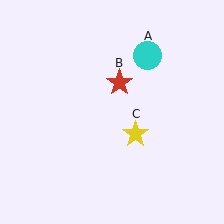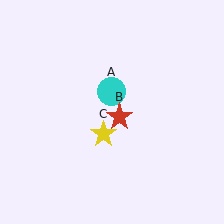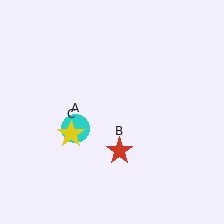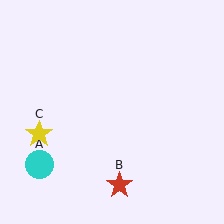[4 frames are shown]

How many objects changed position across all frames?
3 objects changed position: cyan circle (object A), red star (object B), yellow star (object C).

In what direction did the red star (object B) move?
The red star (object B) moved down.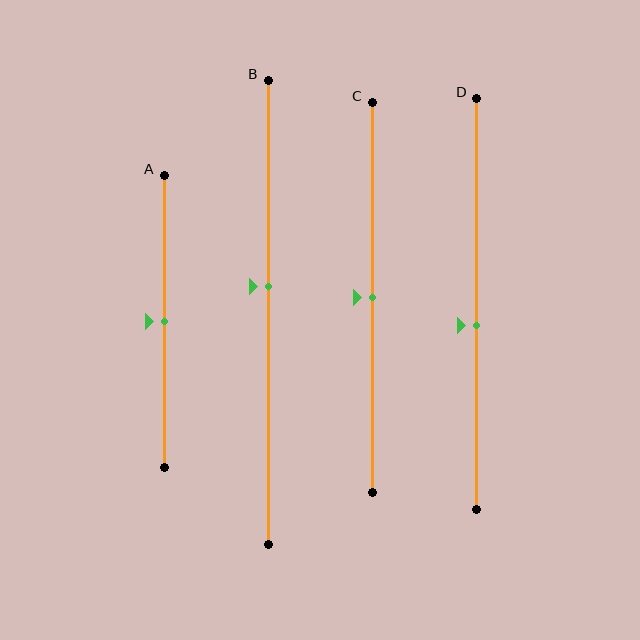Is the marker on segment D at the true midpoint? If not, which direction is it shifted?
No, the marker on segment D is shifted downward by about 5% of the segment length.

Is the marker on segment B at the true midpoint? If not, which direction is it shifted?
No, the marker on segment B is shifted upward by about 6% of the segment length.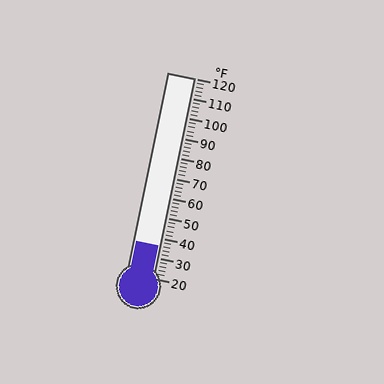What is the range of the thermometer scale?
The thermometer scale ranges from 20°F to 120°F.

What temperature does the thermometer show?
The thermometer shows approximately 36°F.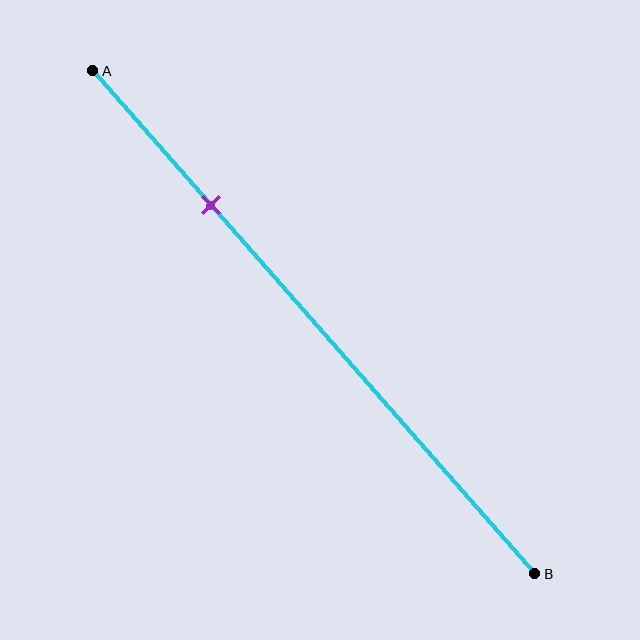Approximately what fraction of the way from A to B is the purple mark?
The purple mark is approximately 25% of the way from A to B.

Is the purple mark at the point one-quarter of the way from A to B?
Yes, the mark is approximately at the one-quarter point.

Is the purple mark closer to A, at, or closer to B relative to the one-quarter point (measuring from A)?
The purple mark is approximately at the one-quarter point of segment AB.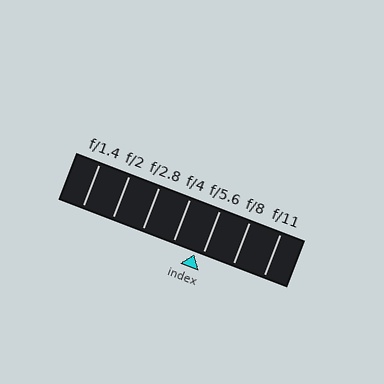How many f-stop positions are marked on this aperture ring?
There are 7 f-stop positions marked.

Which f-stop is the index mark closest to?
The index mark is closest to f/5.6.